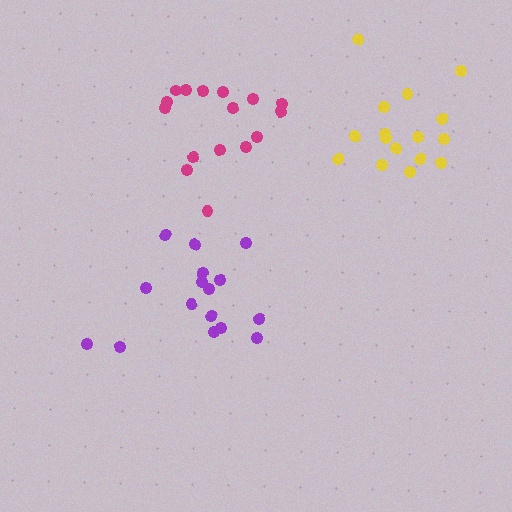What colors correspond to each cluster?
The clusters are colored: purple, yellow, magenta.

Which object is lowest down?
The purple cluster is bottommost.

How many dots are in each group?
Group 1: 16 dots, Group 2: 16 dots, Group 3: 16 dots (48 total).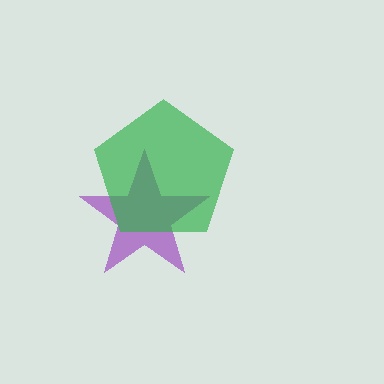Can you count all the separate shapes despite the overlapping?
Yes, there are 2 separate shapes.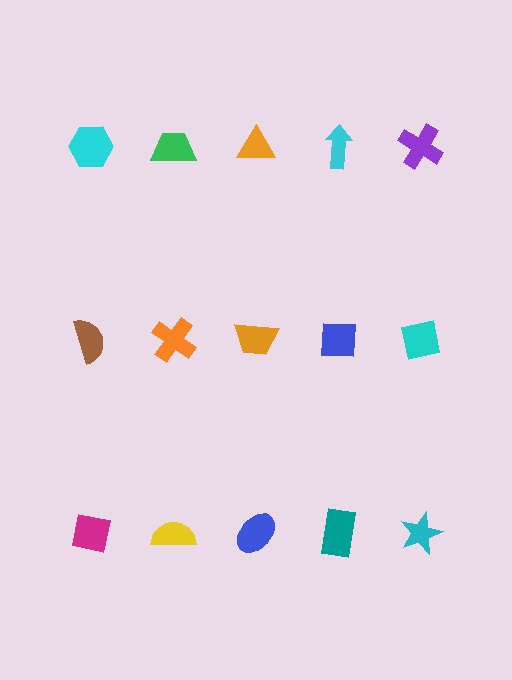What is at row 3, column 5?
A cyan star.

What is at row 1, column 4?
A cyan arrow.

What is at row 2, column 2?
An orange cross.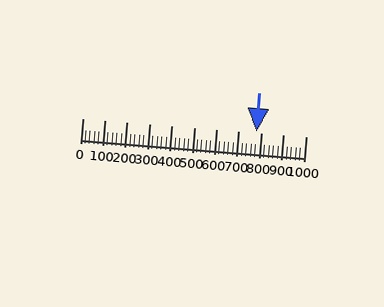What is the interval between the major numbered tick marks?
The major tick marks are spaced 100 units apart.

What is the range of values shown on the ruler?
The ruler shows values from 0 to 1000.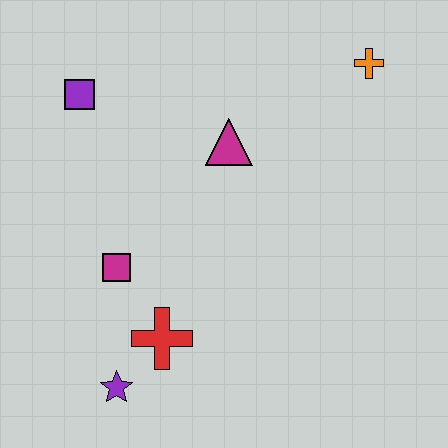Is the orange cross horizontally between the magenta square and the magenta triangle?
No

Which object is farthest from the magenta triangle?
The purple star is farthest from the magenta triangle.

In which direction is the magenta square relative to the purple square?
The magenta square is below the purple square.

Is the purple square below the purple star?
No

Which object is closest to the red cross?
The purple star is closest to the red cross.